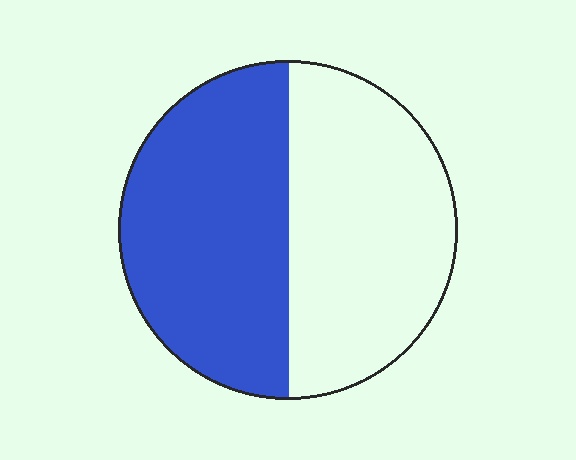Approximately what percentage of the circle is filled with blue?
Approximately 50%.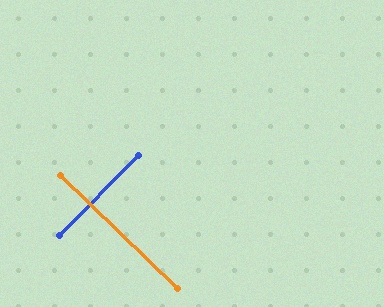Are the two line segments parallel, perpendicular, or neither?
Perpendicular — they meet at approximately 90°.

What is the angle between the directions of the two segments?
Approximately 90 degrees.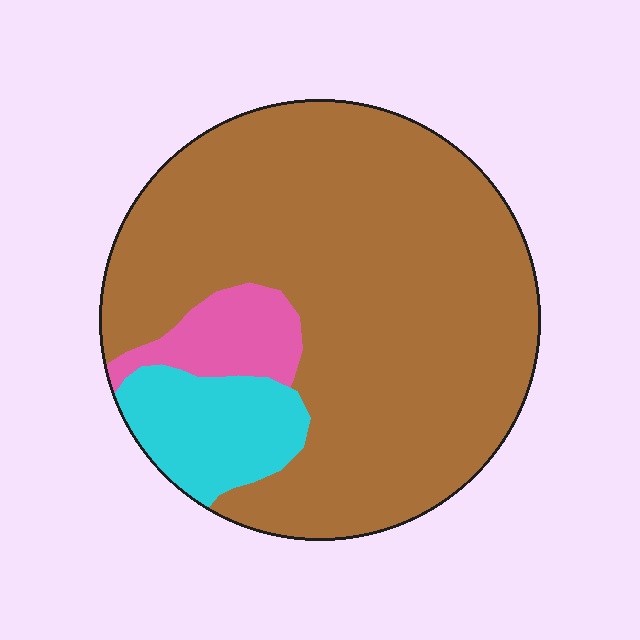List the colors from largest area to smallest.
From largest to smallest: brown, cyan, pink.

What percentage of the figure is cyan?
Cyan covers 12% of the figure.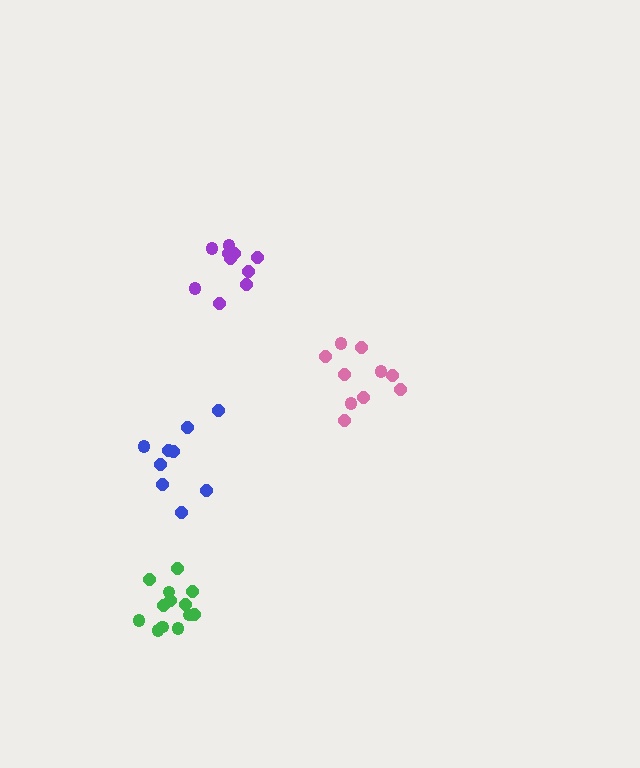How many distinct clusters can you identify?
There are 4 distinct clusters.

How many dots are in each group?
Group 1: 13 dots, Group 2: 10 dots, Group 3: 10 dots, Group 4: 9 dots (42 total).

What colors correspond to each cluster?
The clusters are colored: green, pink, purple, blue.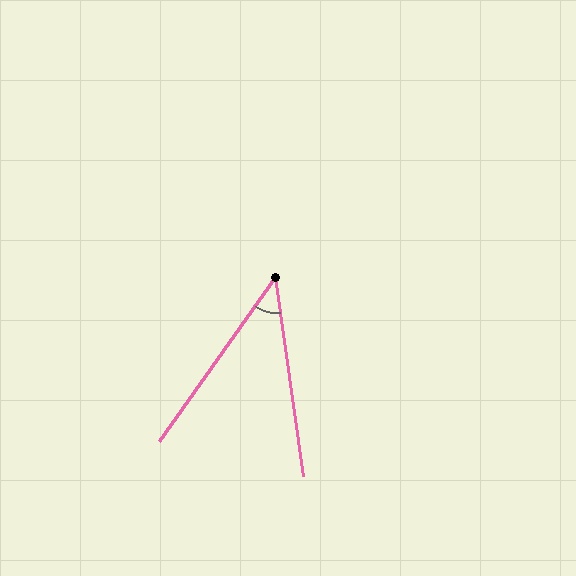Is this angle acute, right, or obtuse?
It is acute.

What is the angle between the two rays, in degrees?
Approximately 43 degrees.